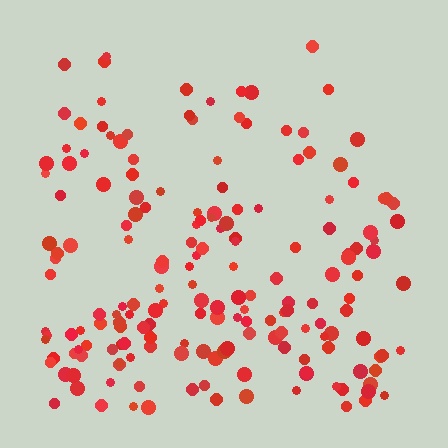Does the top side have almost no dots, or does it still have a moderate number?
Still a moderate number, just noticeably fewer than the bottom.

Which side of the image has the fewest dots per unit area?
The top.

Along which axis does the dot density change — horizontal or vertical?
Vertical.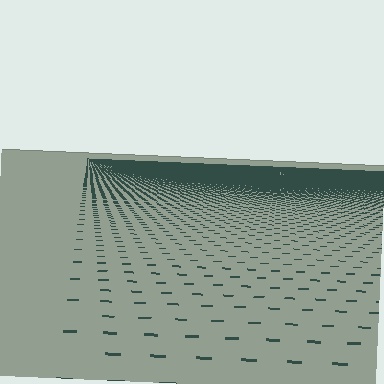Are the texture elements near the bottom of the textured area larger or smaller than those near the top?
Larger. Near the bottom, elements are closer to the viewer and appear at a bigger on-screen size.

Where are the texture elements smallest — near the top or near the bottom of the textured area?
Near the top.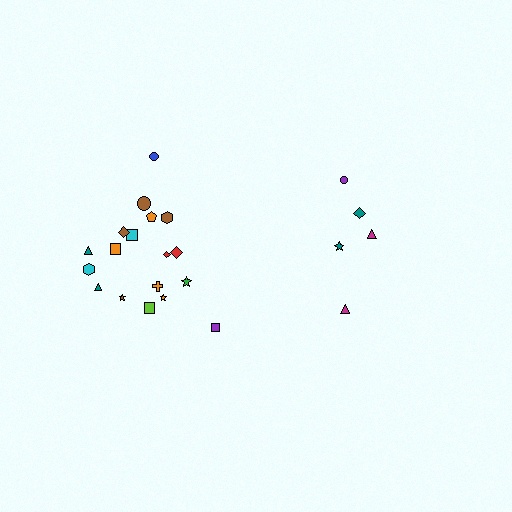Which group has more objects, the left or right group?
The left group.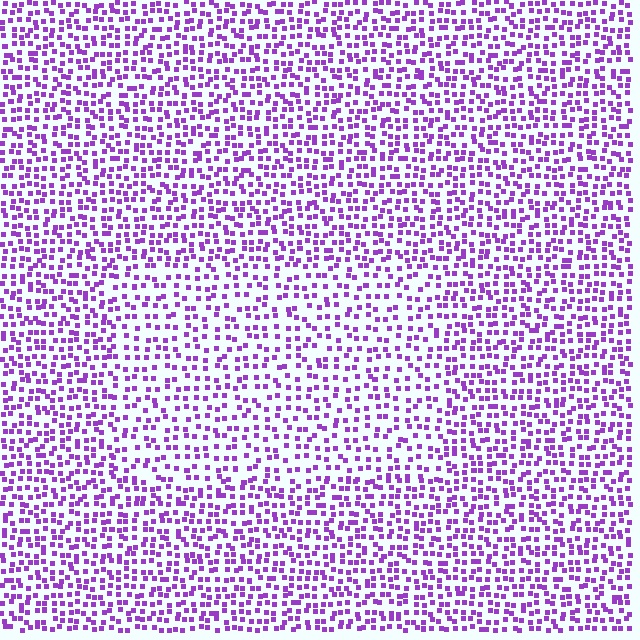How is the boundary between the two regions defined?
The boundary is defined by a change in element density (approximately 1.5x ratio). All elements are the same color, size, and shape.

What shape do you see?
I see a rectangle.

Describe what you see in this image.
The image contains small purple elements arranged at two different densities. A rectangle-shaped region is visible where the elements are less densely packed than the surrounding area.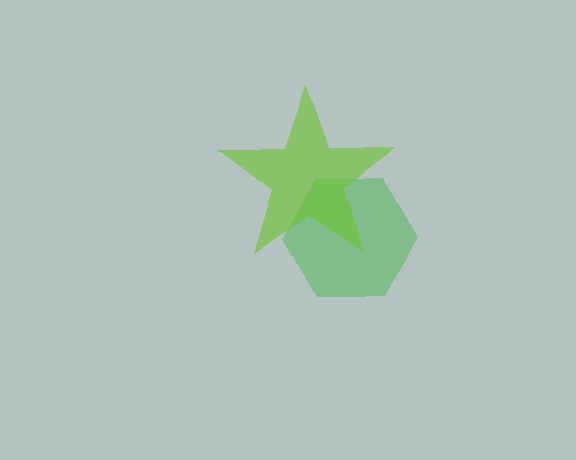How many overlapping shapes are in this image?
There are 2 overlapping shapes in the image.